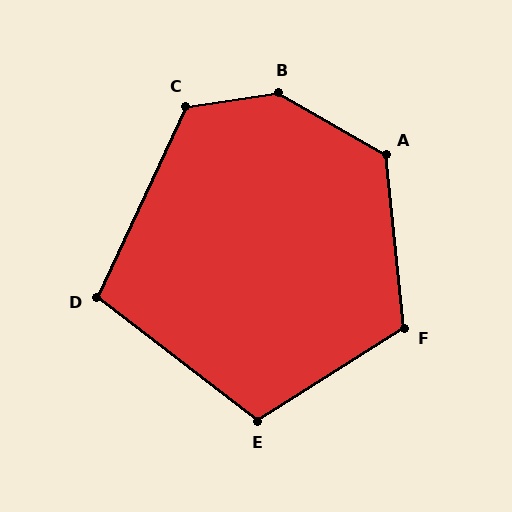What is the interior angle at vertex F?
Approximately 116 degrees (obtuse).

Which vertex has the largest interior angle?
B, at approximately 141 degrees.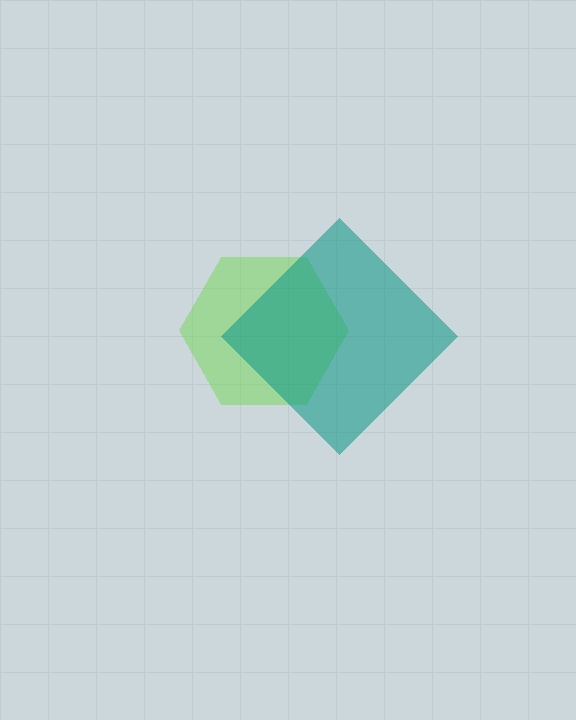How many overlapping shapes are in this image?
There are 2 overlapping shapes in the image.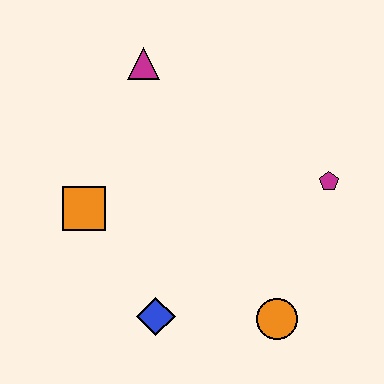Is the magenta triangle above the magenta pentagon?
Yes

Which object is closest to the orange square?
The blue diamond is closest to the orange square.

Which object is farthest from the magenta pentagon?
The orange square is farthest from the magenta pentagon.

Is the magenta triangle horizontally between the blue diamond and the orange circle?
No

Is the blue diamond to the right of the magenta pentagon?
No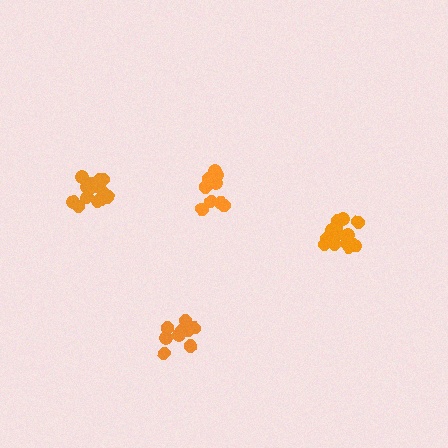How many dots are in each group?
Group 1: 10 dots, Group 2: 15 dots, Group 3: 14 dots, Group 4: 9 dots (48 total).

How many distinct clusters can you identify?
There are 4 distinct clusters.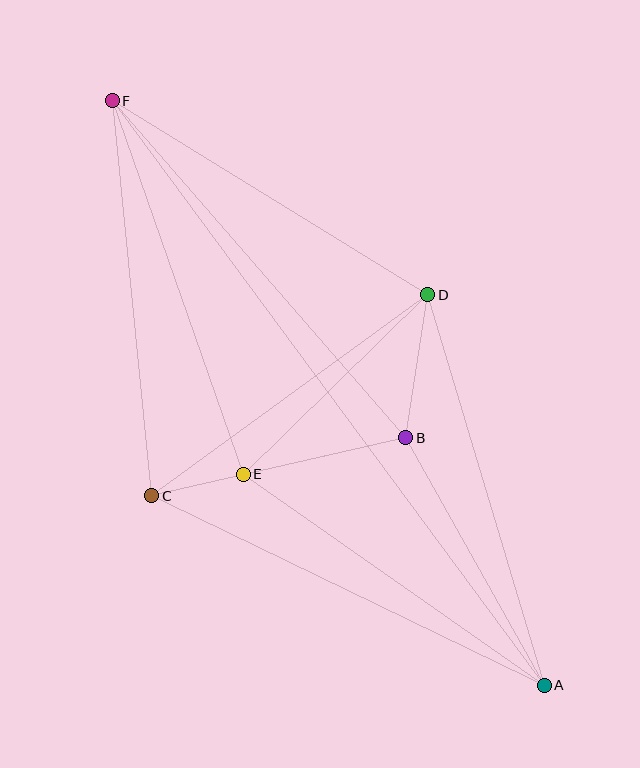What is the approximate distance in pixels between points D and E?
The distance between D and E is approximately 257 pixels.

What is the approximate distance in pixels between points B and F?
The distance between B and F is approximately 447 pixels.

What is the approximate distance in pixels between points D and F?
The distance between D and F is approximately 370 pixels.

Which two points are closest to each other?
Points C and E are closest to each other.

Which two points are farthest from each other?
Points A and F are farthest from each other.